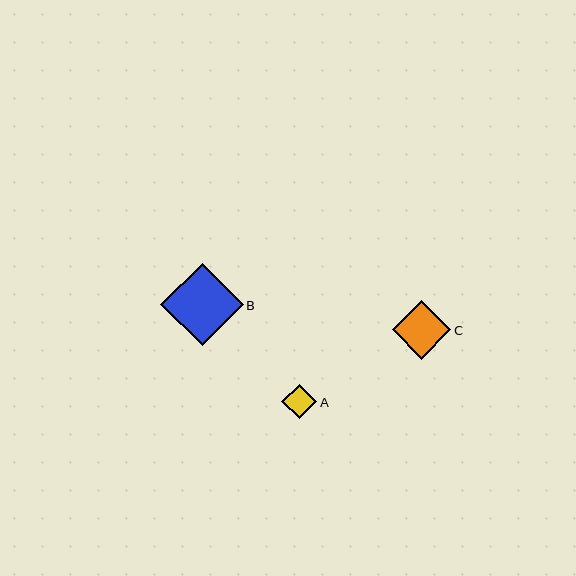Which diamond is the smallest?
Diamond A is the smallest with a size of approximately 35 pixels.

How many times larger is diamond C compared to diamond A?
Diamond C is approximately 1.7 times the size of diamond A.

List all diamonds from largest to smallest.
From largest to smallest: B, C, A.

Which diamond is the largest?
Diamond B is the largest with a size of approximately 83 pixels.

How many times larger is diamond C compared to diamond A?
Diamond C is approximately 1.7 times the size of diamond A.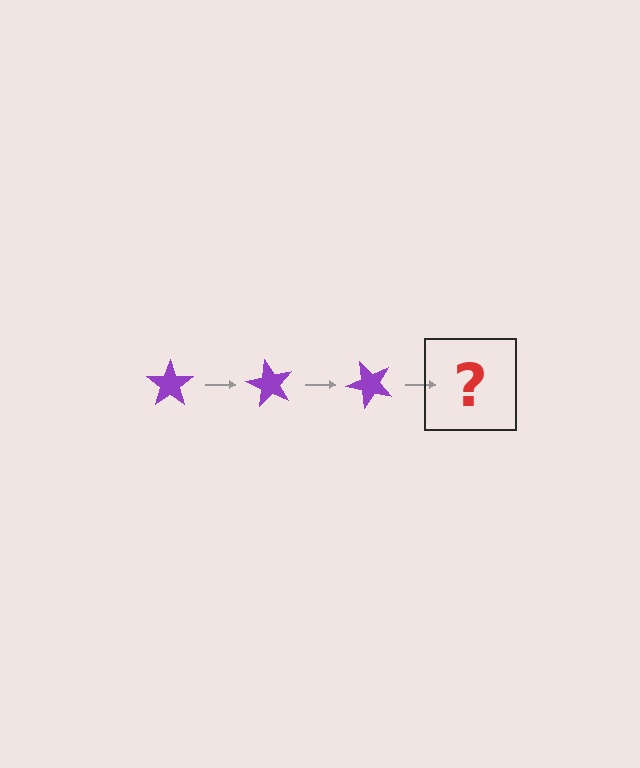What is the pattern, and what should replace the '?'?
The pattern is that the star rotates 60 degrees each step. The '?' should be a purple star rotated 180 degrees.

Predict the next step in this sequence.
The next step is a purple star rotated 180 degrees.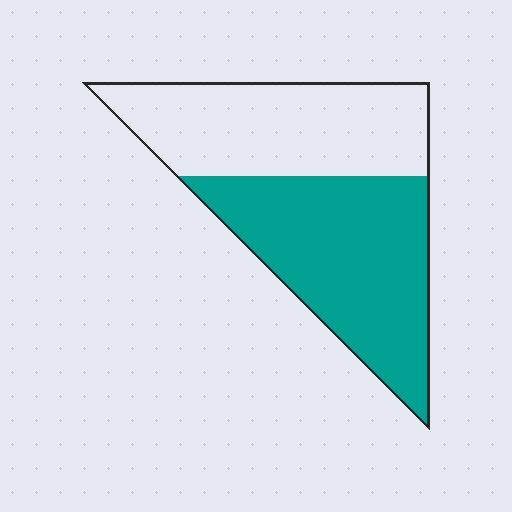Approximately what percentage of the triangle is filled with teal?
Approximately 55%.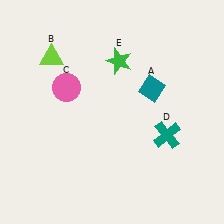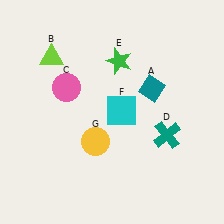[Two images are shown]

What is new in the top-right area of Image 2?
A cyan square (F) was added in the top-right area of Image 2.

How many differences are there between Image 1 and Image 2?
There are 2 differences between the two images.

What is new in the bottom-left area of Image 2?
A yellow circle (G) was added in the bottom-left area of Image 2.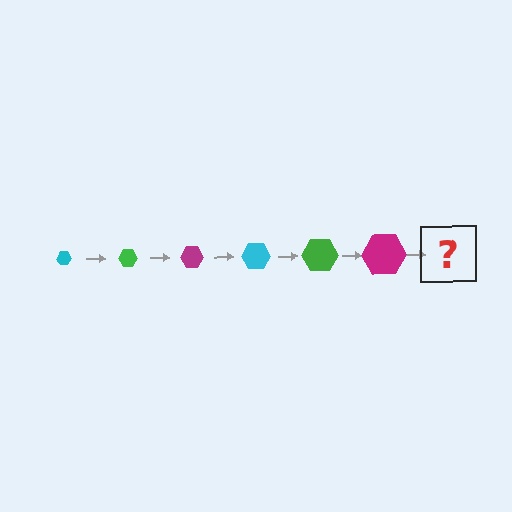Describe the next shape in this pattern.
It should be a cyan hexagon, larger than the previous one.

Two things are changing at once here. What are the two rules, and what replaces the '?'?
The two rules are that the hexagon grows larger each step and the color cycles through cyan, green, and magenta. The '?' should be a cyan hexagon, larger than the previous one.